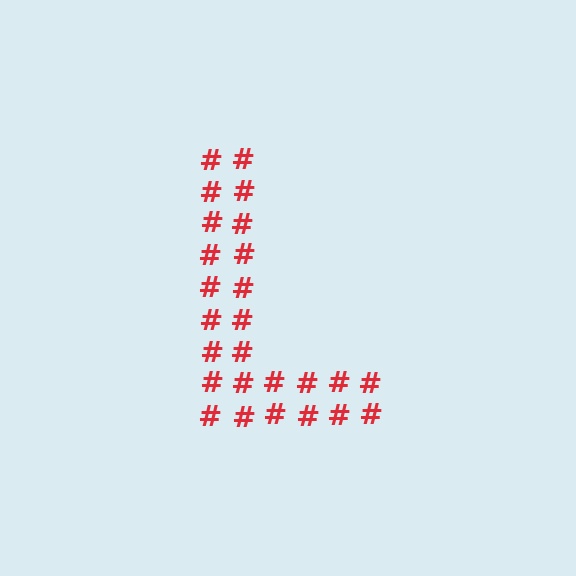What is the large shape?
The large shape is the letter L.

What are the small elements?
The small elements are hash symbols.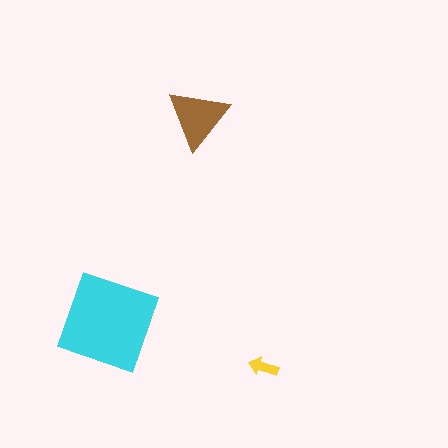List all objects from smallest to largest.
The yellow arrow, the brown triangle, the cyan square.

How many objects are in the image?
There are 3 objects in the image.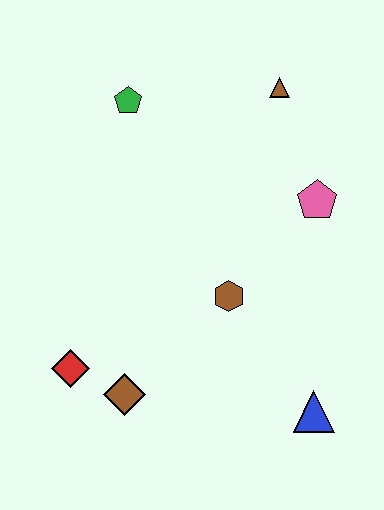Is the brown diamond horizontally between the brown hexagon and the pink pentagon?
No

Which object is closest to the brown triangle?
The pink pentagon is closest to the brown triangle.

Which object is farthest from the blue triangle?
The green pentagon is farthest from the blue triangle.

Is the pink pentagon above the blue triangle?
Yes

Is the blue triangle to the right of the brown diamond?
Yes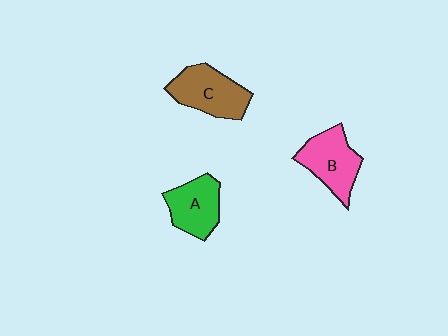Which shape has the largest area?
Shape C (brown).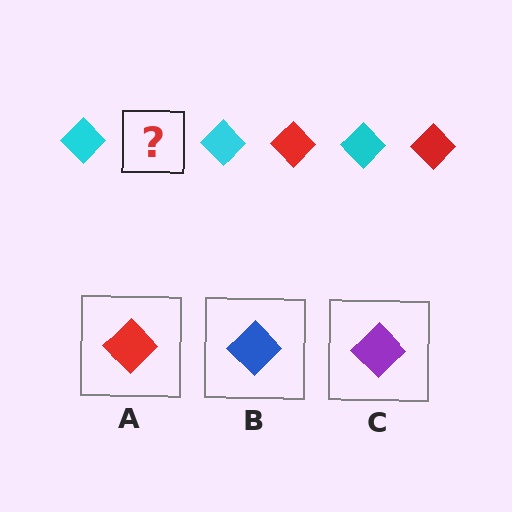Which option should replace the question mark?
Option A.